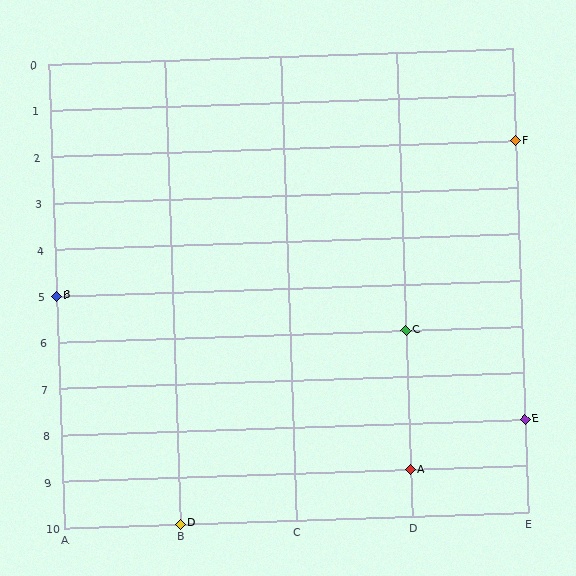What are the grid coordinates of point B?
Point B is at grid coordinates (A, 5).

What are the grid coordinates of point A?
Point A is at grid coordinates (D, 9).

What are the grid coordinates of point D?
Point D is at grid coordinates (B, 10).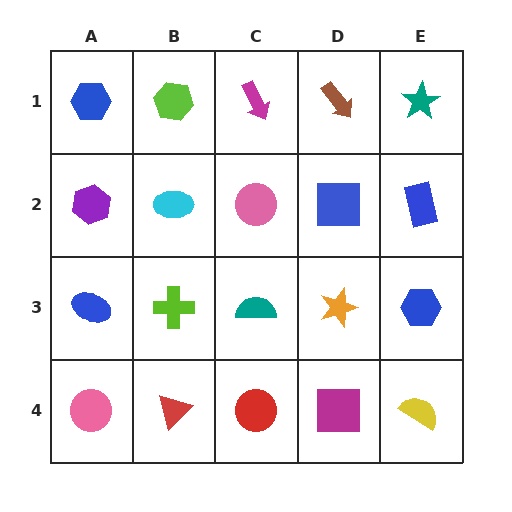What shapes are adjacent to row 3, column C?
A pink circle (row 2, column C), a red circle (row 4, column C), a lime cross (row 3, column B), an orange star (row 3, column D).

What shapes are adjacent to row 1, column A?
A purple hexagon (row 2, column A), a lime hexagon (row 1, column B).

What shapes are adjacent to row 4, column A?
A blue ellipse (row 3, column A), a red triangle (row 4, column B).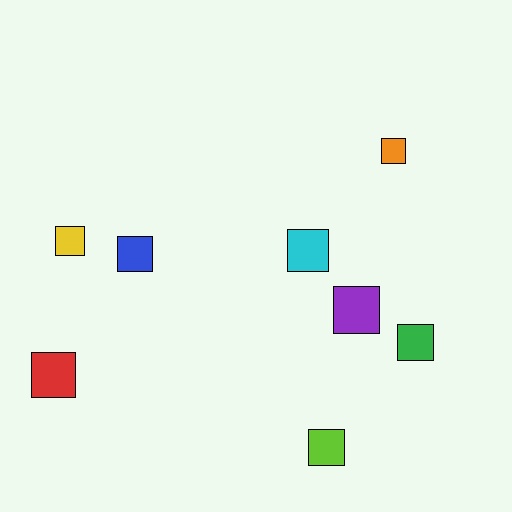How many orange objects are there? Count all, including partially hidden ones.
There is 1 orange object.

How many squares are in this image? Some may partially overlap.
There are 8 squares.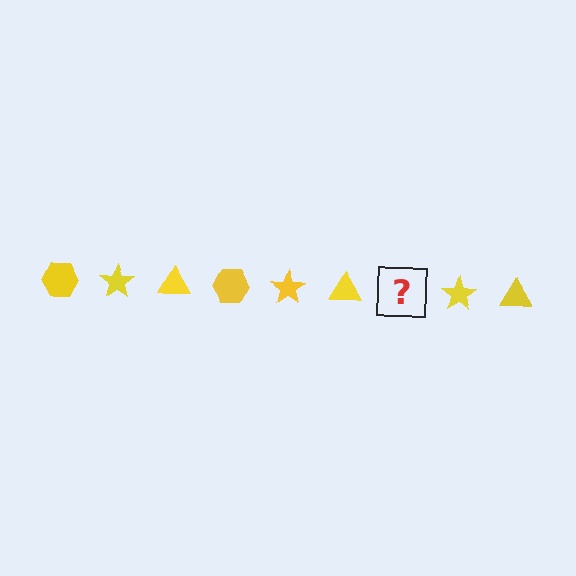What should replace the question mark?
The question mark should be replaced with a yellow hexagon.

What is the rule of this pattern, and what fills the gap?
The rule is that the pattern cycles through hexagon, star, triangle shapes in yellow. The gap should be filled with a yellow hexagon.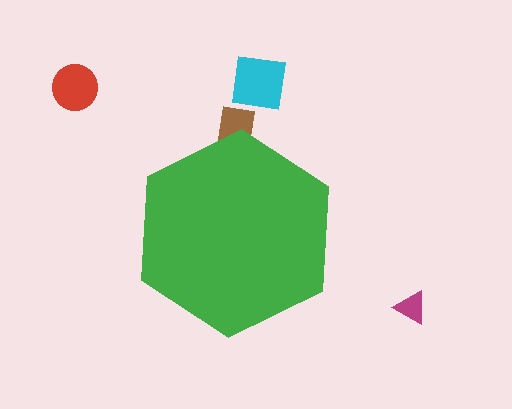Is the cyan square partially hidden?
No, the cyan square is fully visible.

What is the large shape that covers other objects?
A green hexagon.